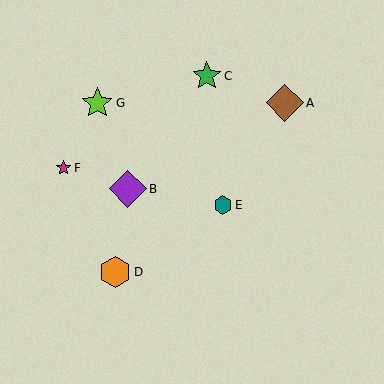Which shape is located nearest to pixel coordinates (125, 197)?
The purple diamond (labeled B) at (128, 189) is nearest to that location.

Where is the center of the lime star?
The center of the lime star is at (97, 103).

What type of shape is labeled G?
Shape G is a lime star.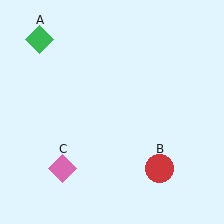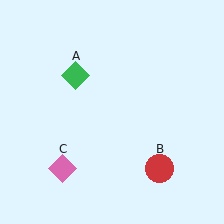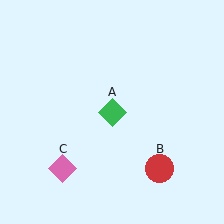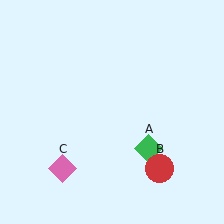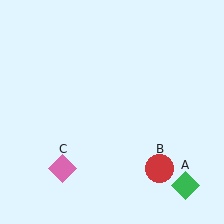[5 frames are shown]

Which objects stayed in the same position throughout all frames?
Red circle (object B) and pink diamond (object C) remained stationary.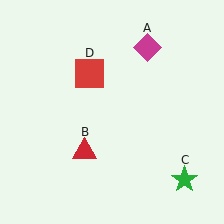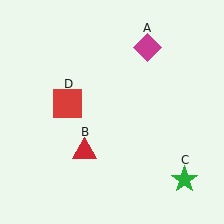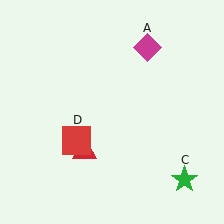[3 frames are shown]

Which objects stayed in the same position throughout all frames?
Magenta diamond (object A) and red triangle (object B) and green star (object C) remained stationary.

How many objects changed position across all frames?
1 object changed position: red square (object D).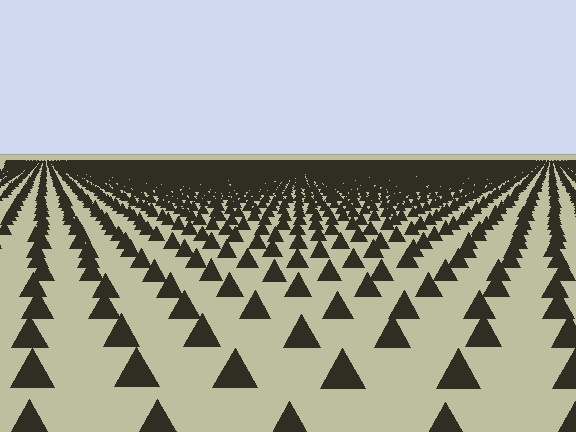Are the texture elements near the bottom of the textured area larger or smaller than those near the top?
Larger. Near the bottom, elements are closer to the viewer and appear at a bigger on-screen size.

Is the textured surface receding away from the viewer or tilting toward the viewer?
The surface is receding away from the viewer. Texture elements get smaller and denser toward the top.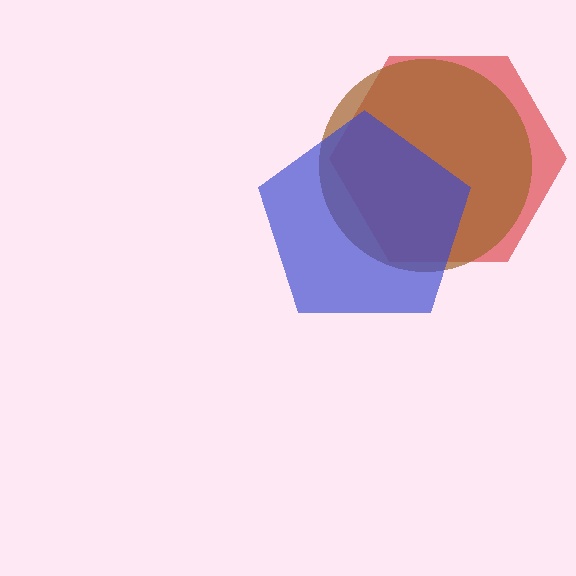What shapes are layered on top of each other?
The layered shapes are: a red hexagon, a brown circle, a blue pentagon.